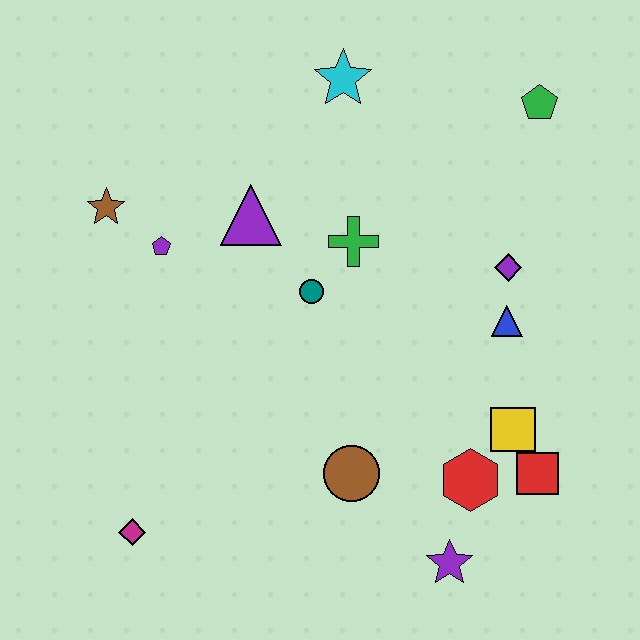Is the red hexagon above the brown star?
No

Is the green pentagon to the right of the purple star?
Yes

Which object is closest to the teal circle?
The green cross is closest to the teal circle.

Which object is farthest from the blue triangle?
The magenta diamond is farthest from the blue triangle.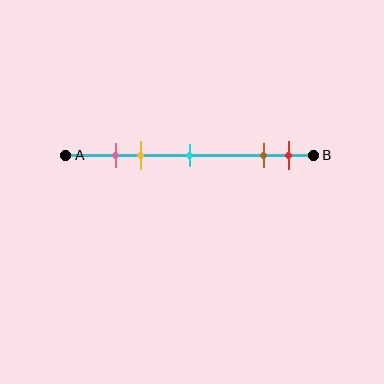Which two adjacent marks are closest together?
The pink and yellow marks are the closest adjacent pair.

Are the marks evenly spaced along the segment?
No, the marks are not evenly spaced.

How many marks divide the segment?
There are 5 marks dividing the segment.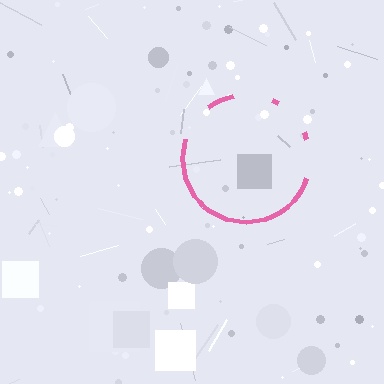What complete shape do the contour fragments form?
The contour fragments form a circle.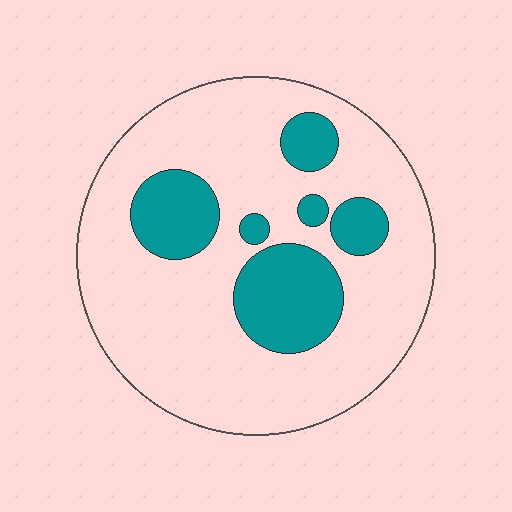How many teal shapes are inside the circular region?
6.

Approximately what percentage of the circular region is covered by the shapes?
Approximately 25%.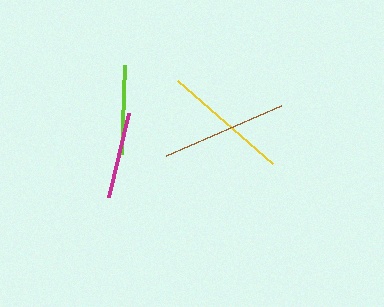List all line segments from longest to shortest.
From longest to shortest: brown, yellow, lime, magenta.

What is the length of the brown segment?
The brown segment is approximately 126 pixels long.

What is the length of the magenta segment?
The magenta segment is approximately 86 pixels long.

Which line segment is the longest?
The brown line is the longest at approximately 126 pixels.